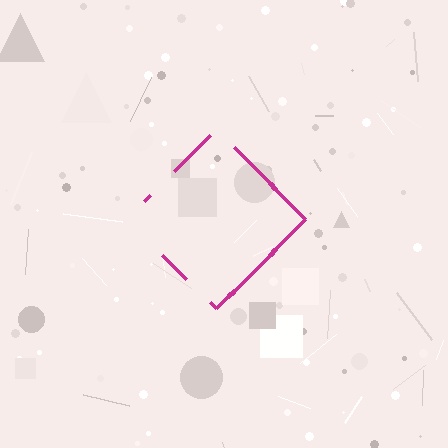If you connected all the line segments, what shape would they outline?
They would outline a diamond.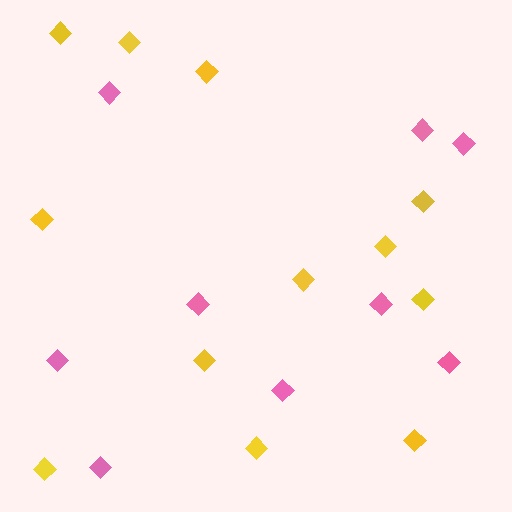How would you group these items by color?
There are 2 groups: one group of pink diamonds (9) and one group of yellow diamonds (12).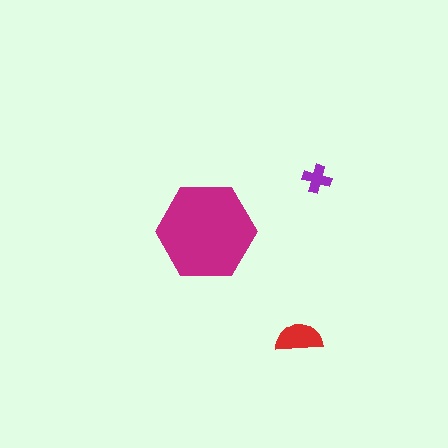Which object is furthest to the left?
The magenta hexagon is leftmost.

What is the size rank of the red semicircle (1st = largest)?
2nd.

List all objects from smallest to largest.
The purple cross, the red semicircle, the magenta hexagon.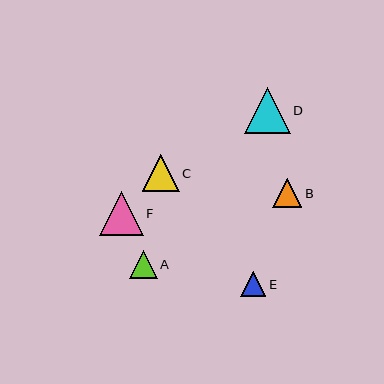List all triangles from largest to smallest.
From largest to smallest: D, F, C, B, A, E.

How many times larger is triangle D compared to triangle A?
Triangle D is approximately 1.6 times the size of triangle A.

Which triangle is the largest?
Triangle D is the largest with a size of approximately 45 pixels.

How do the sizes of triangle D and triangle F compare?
Triangle D and triangle F are approximately the same size.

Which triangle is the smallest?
Triangle E is the smallest with a size of approximately 25 pixels.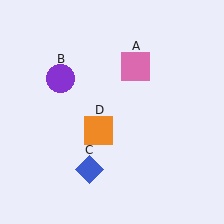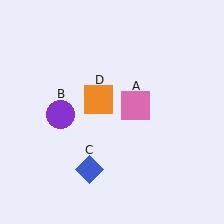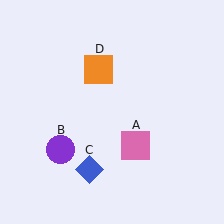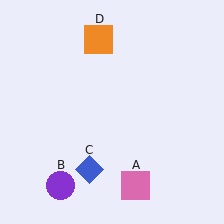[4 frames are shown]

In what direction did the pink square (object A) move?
The pink square (object A) moved down.